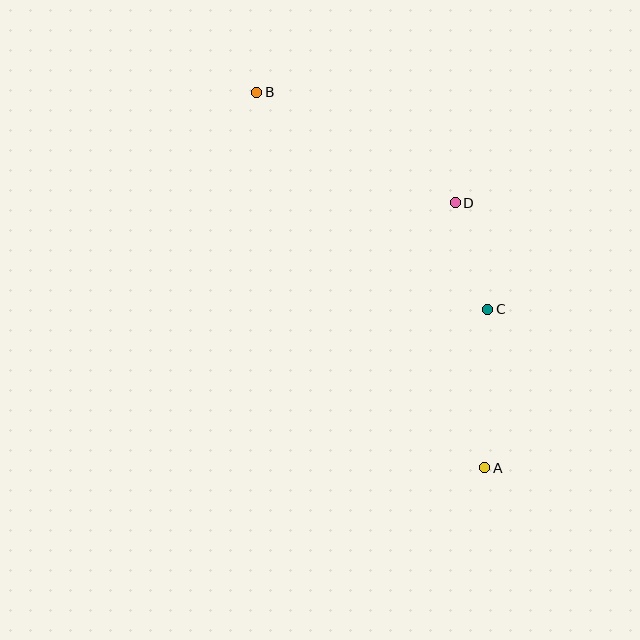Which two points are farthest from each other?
Points A and B are farthest from each other.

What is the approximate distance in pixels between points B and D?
The distance between B and D is approximately 227 pixels.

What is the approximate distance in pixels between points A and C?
The distance between A and C is approximately 159 pixels.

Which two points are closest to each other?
Points C and D are closest to each other.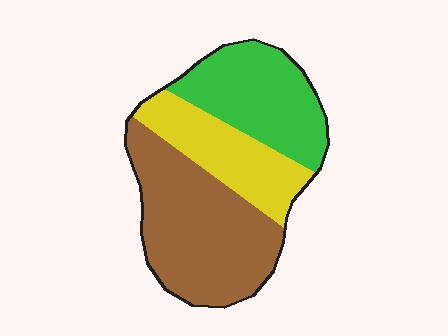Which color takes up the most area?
Brown, at roughly 45%.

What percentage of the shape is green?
Green takes up about one third (1/3) of the shape.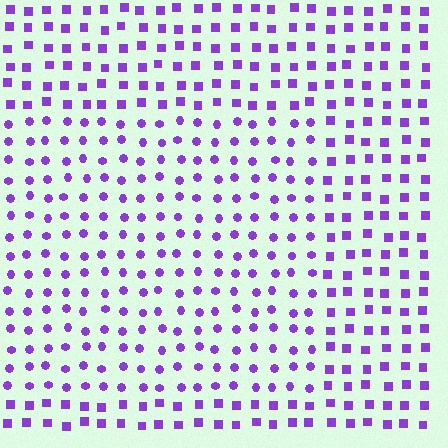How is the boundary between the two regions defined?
The boundary is defined by a change in element shape: circles inside vs. squares outside. All elements share the same color and spacing.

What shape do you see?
I see a rectangle.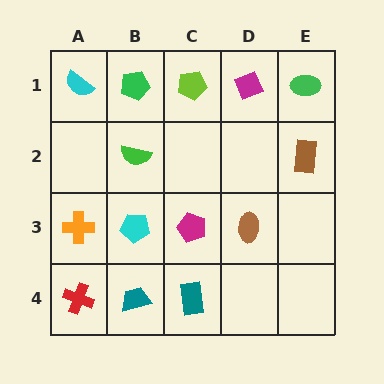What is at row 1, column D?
A magenta diamond.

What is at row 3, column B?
A cyan pentagon.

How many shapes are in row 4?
3 shapes.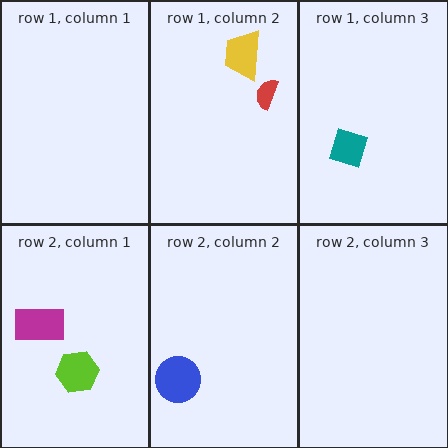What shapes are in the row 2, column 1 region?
The magenta rectangle, the lime hexagon.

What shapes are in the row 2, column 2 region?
The blue circle.